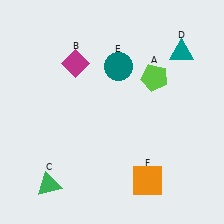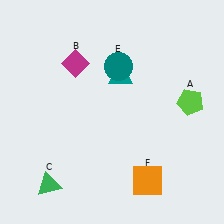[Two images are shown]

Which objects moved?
The objects that moved are: the lime pentagon (A), the teal triangle (D).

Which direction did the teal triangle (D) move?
The teal triangle (D) moved left.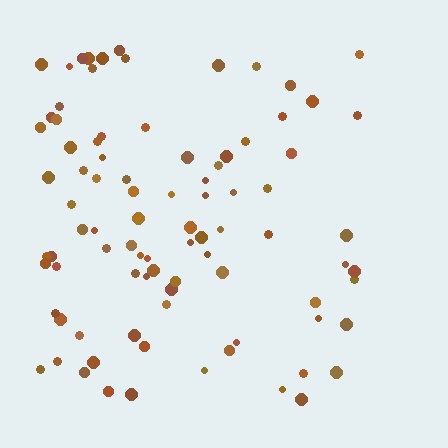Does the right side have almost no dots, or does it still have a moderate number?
Still a moderate number, just noticeably fewer than the left.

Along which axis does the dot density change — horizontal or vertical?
Horizontal.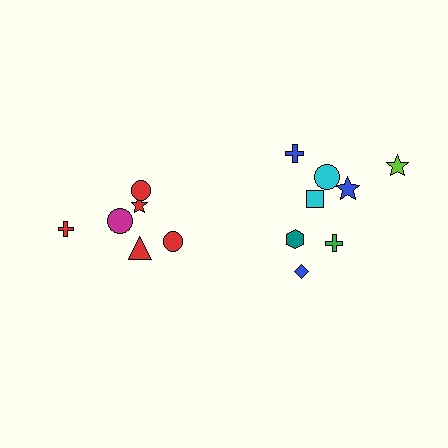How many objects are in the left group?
There are 6 objects.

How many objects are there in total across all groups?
There are 14 objects.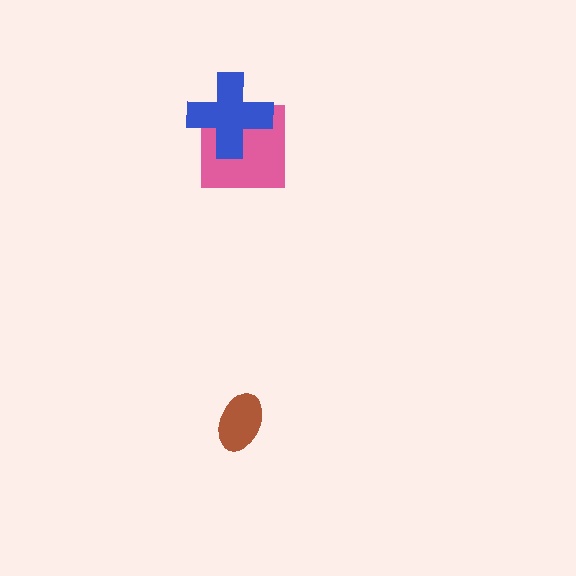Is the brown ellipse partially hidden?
No, no other shape covers it.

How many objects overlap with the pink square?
1 object overlaps with the pink square.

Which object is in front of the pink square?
The blue cross is in front of the pink square.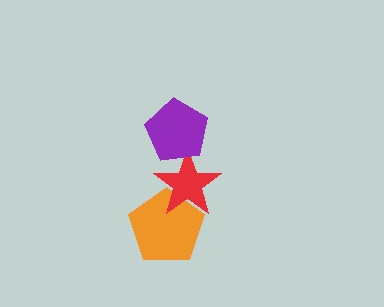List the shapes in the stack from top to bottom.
From top to bottom: the purple pentagon, the red star, the orange pentagon.